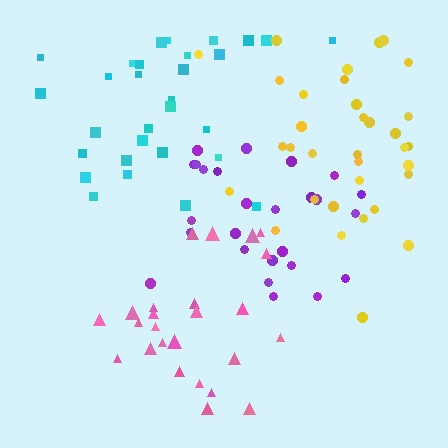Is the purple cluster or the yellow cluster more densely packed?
Purple.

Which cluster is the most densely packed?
Purple.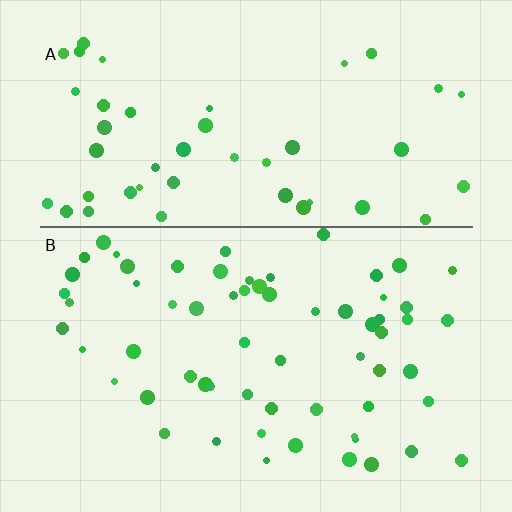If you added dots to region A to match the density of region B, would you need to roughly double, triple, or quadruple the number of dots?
Approximately double.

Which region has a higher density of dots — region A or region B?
B (the bottom).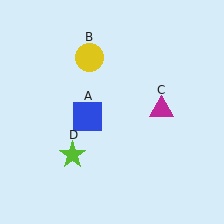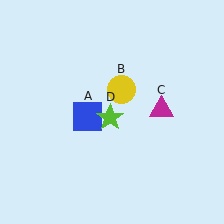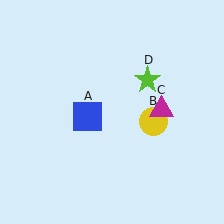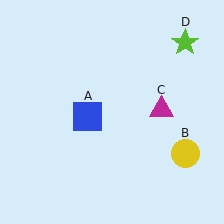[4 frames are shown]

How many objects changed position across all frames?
2 objects changed position: yellow circle (object B), lime star (object D).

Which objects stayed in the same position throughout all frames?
Blue square (object A) and magenta triangle (object C) remained stationary.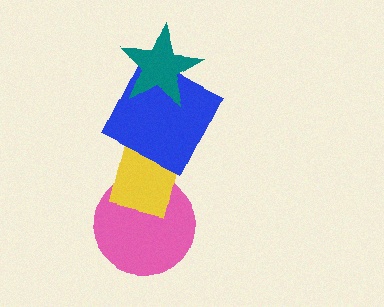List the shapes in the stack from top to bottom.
From top to bottom: the teal star, the blue square, the yellow rectangle, the pink circle.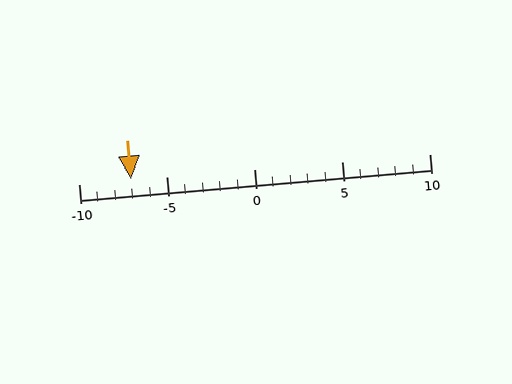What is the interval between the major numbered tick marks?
The major tick marks are spaced 5 units apart.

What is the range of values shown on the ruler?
The ruler shows values from -10 to 10.